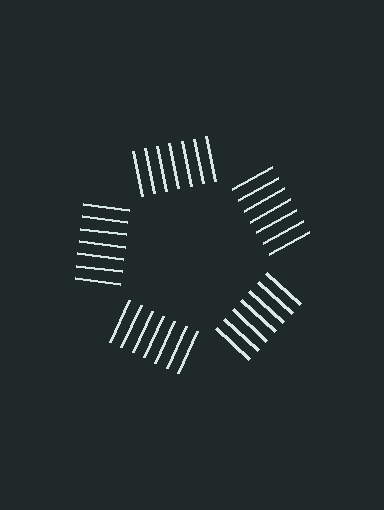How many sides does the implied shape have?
5 sides — the line-ends trace a pentagon.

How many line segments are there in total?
35 — 7 along each of the 5 edges.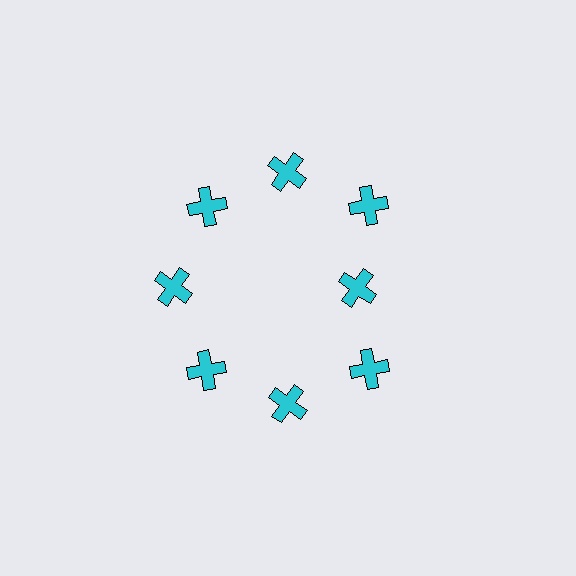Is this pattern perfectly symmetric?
No. The 8 cyan crosses are arranged in a ring, but one element near the 3 o'clock position is pulled inward toward the center, breaking the 8-fold rotational symmetry.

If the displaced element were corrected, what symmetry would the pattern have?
It would have 8-fold rotational symmetry — the pattern would map onto itself every 45 degrees.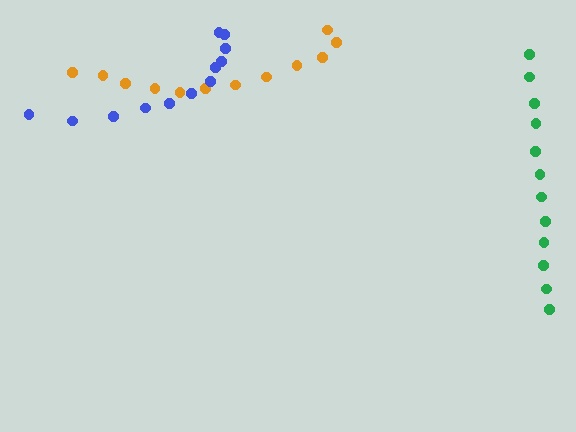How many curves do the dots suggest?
There are 3 distinct paths.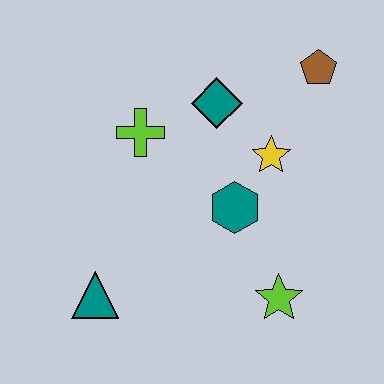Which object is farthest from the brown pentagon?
The teal triangle is farthest from the brown pentagon.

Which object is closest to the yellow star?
The teal hexagon is closest to the yellow star.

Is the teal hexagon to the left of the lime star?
Yes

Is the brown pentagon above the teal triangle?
Yes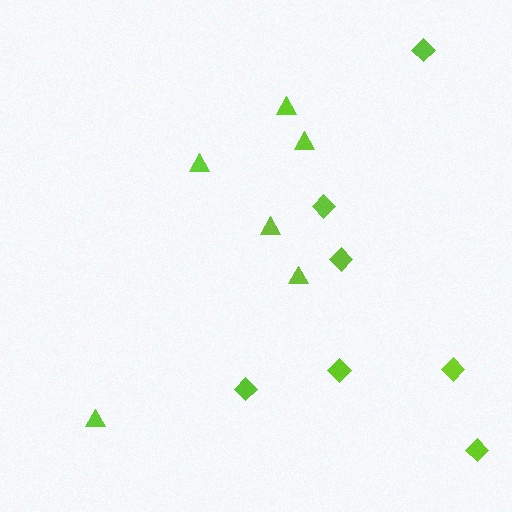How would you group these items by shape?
There are 2 groups: one group of triangles (6) and one group of diamonds (7).